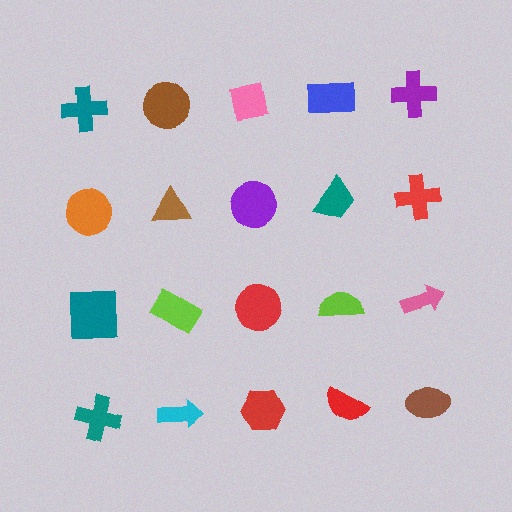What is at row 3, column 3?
A red circle.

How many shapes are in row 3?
5 shapes.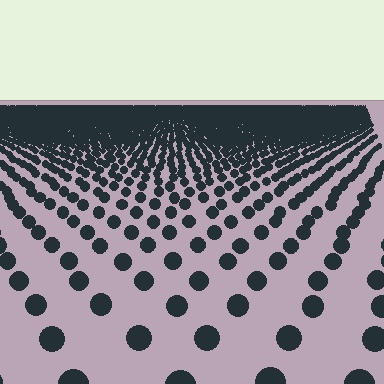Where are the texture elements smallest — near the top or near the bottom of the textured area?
Near the top.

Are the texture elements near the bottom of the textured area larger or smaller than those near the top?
Larger. Near the bottom, elements are closer to the viewer and appear at a bigger on-screen size.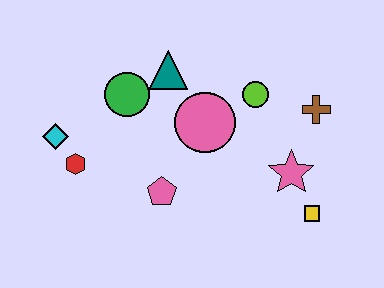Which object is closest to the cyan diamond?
The red hexagon is closest to the cyan diamond.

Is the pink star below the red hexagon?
Yes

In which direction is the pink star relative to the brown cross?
The pink star is below the brown cross.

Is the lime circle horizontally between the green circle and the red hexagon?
No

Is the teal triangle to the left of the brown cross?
Yes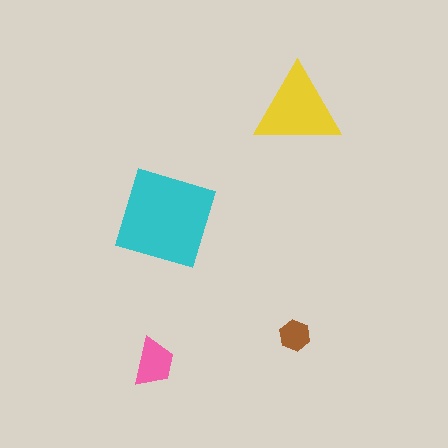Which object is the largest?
The cyan diamond.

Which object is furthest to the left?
The pink trapezoid is leftmost.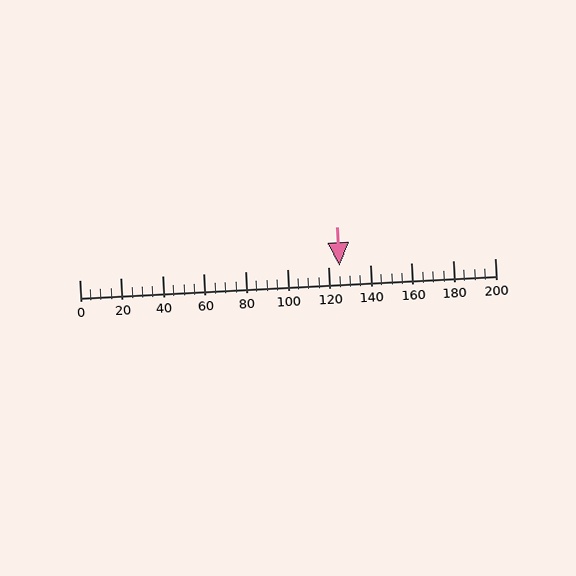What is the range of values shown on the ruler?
The ruler shows values from 0 to 200.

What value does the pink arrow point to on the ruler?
The pink arrow points to approximately 125.